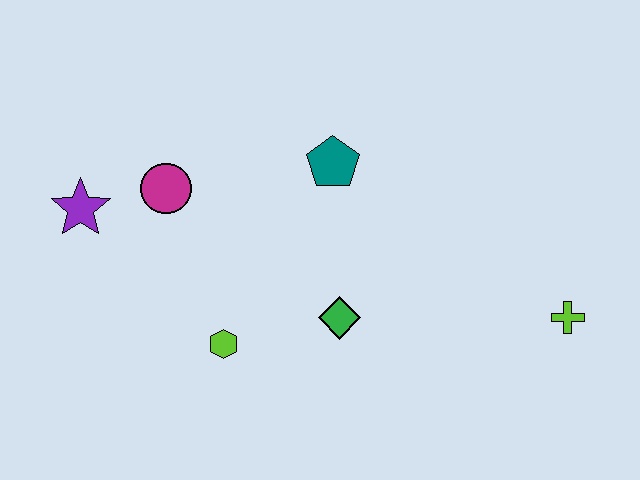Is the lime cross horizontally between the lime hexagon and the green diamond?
No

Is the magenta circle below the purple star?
No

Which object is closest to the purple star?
The magenta circle is closest to the purple star.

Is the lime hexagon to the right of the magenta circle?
Yes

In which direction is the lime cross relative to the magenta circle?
The lime cross is to the right of the magenta circle.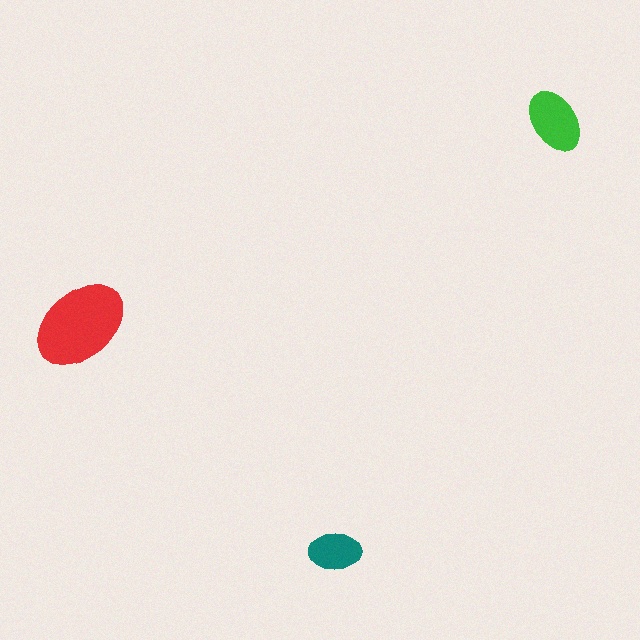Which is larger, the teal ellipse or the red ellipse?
The red one.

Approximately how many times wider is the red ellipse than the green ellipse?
About 1.5 times wider.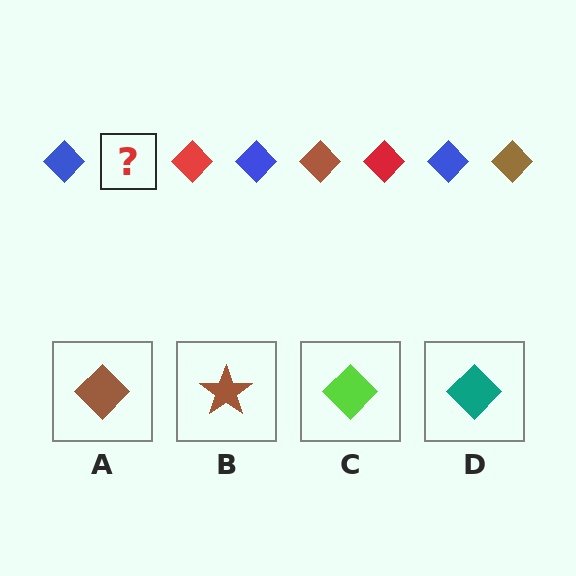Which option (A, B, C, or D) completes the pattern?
A.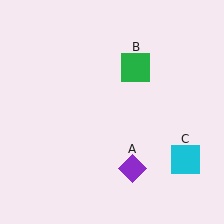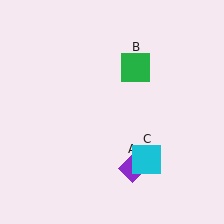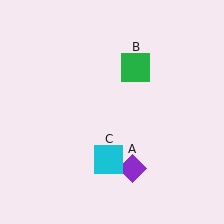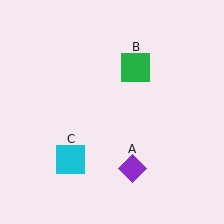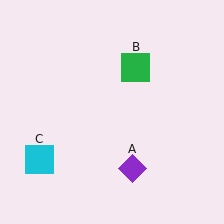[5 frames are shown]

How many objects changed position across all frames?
1 object changed position: cyan square (object C).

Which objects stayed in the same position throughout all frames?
Purple diamond (object A) and green square (object B) remained stationary.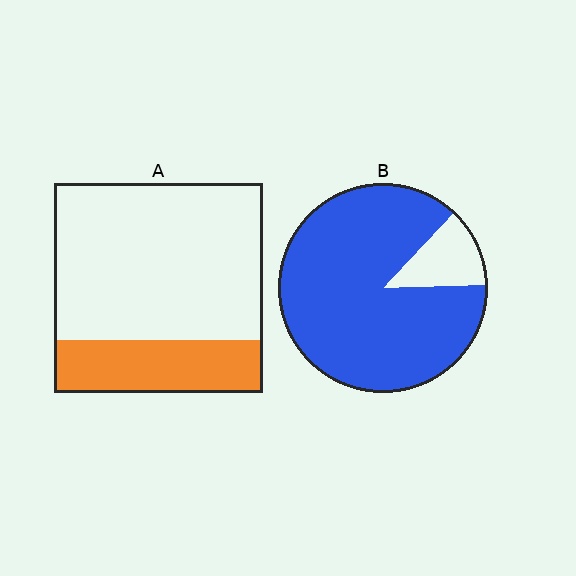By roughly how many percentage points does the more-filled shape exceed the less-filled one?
By roughly 60 percentage points (B over A).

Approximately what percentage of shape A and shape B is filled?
A is approximately 25% and B is approximately 90%.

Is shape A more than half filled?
No.